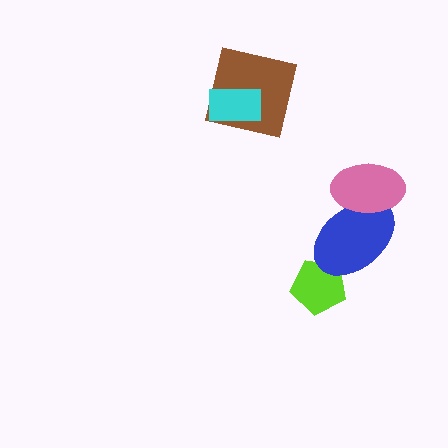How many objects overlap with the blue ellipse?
2 objects overlap with the blue ellipse.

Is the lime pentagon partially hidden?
Yes, it is partially covered by another shape.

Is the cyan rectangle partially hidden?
No, no other shape covers it.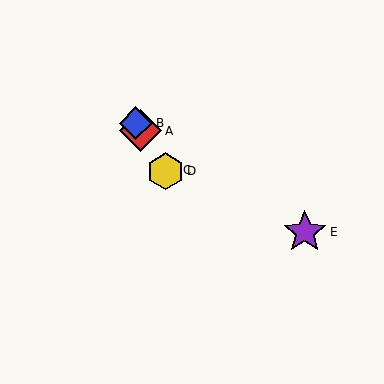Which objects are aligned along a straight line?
Objects A, B, C, D are aligned along a straight line.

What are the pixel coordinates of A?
Object A is at (141, 131).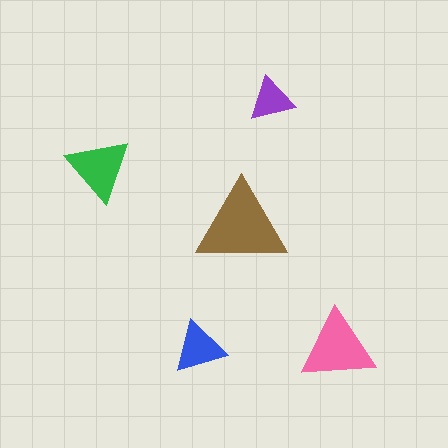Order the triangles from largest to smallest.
the brown one, the pink one, the green one, the blue one, the purple one.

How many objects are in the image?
There are 5 objects in the image.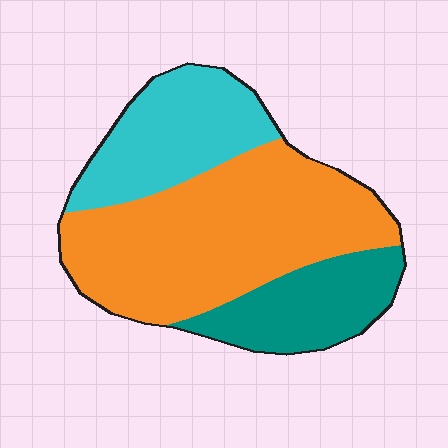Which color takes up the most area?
Orange, at roughly 55%.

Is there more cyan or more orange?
Orange.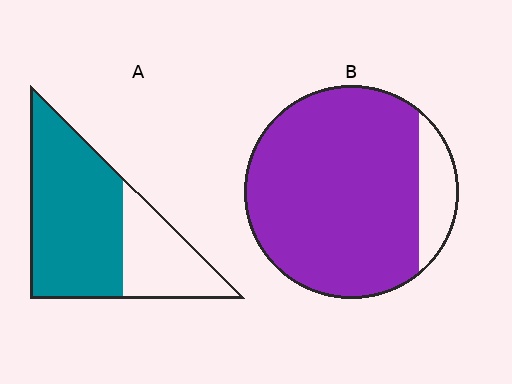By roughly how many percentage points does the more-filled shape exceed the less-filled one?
By roughly 20 percentage points (B over A).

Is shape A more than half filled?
Yes.